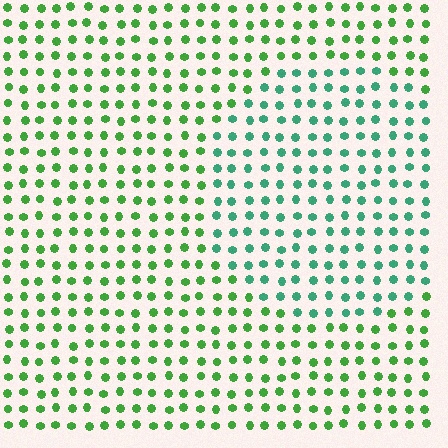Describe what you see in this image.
The image is filled with small green elements in a uniform arrangement. A circle-shaped region is visible where the elements are tinted to a slightly different hue, forming a subtle color boundary.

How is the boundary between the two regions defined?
The boundary is defined purely by a slight shift in hue (about 37 degrees). Spacing, size, and orientation are identical on both sides.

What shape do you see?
I see a circle.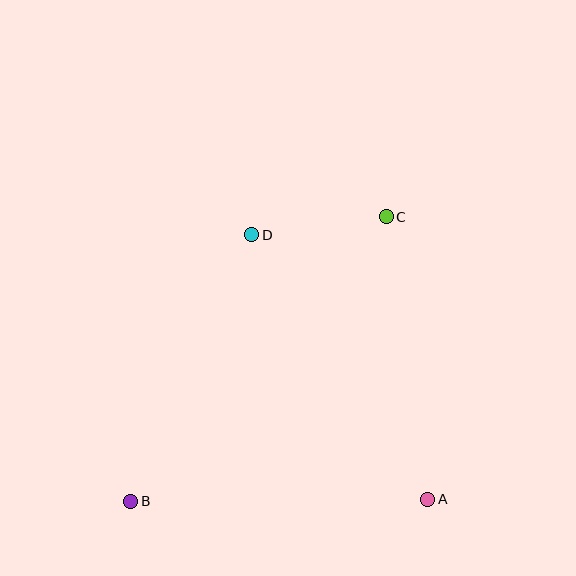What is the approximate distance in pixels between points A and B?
The distance between A and B is approximately 297 pixels.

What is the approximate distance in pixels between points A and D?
The distance between A and D is approximately 317 pixels.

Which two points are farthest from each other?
Points B and C are farthest from each other.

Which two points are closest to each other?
Points C and D are closest to each other.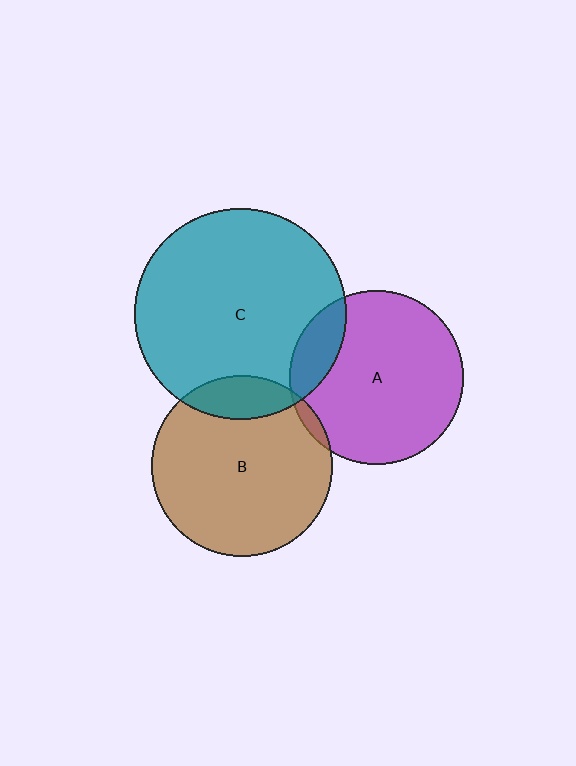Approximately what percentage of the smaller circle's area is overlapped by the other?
Approximately 5%.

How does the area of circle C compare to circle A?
Approximately 1.5 times.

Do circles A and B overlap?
Yes.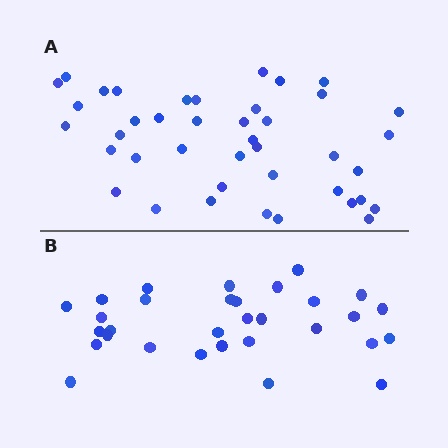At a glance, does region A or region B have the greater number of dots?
Region A (the top region) has more dots.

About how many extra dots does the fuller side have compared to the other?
Region A has roughly 10 or so more dots than region B.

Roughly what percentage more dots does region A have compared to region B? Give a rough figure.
About 30% more.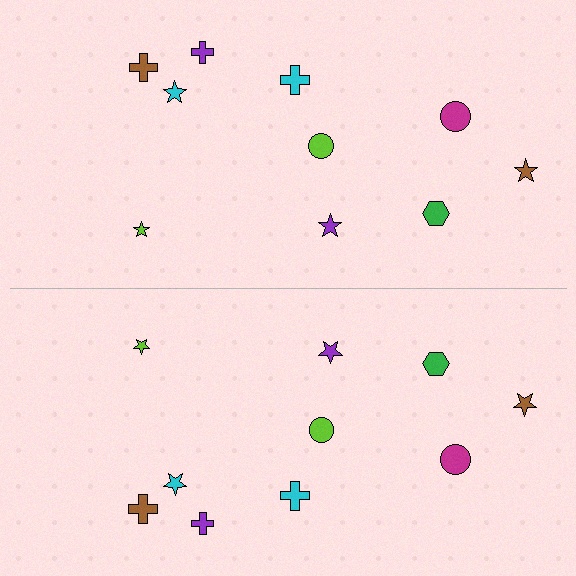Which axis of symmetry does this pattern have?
The pattern has a horizontal axis of symmetry running through the center of the image.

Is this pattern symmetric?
Yes, this pattern has bilateral (reflection) symmetry.